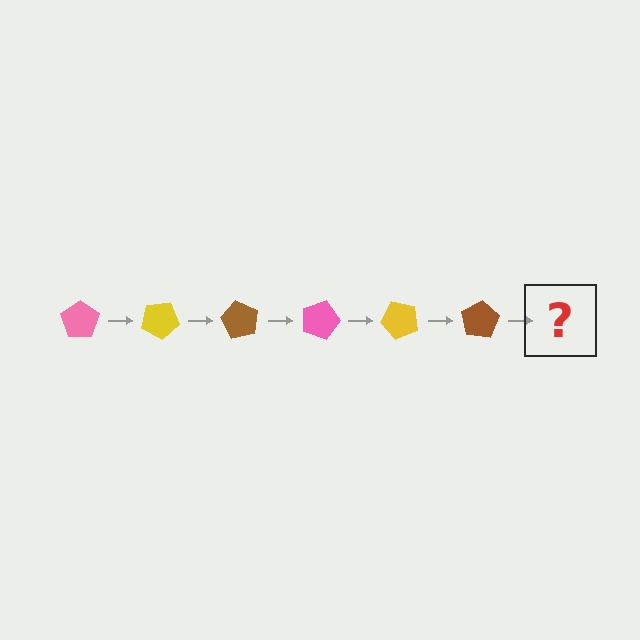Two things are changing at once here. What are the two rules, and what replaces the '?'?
The two rules are that it rotates 30 degrees each step and the color cycles through pink, yellow, and brown. The '?' should be a pink pentagon, rotated 180 degrees from the start.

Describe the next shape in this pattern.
It should be a pink pentagon, rotated 180 degrees from the start.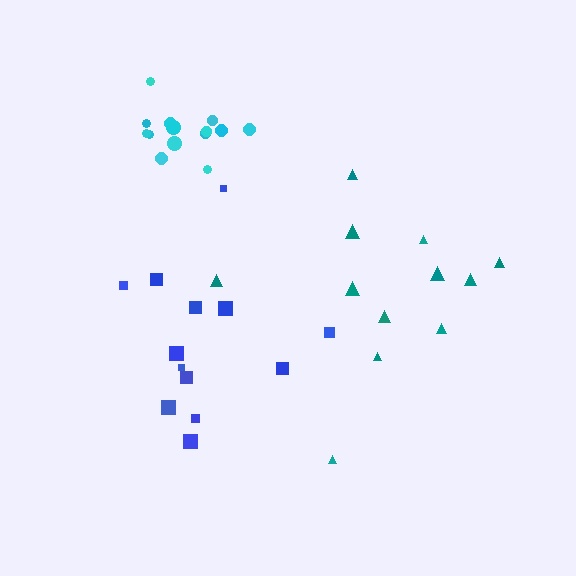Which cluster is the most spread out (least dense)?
Teal.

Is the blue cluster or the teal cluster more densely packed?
Blue.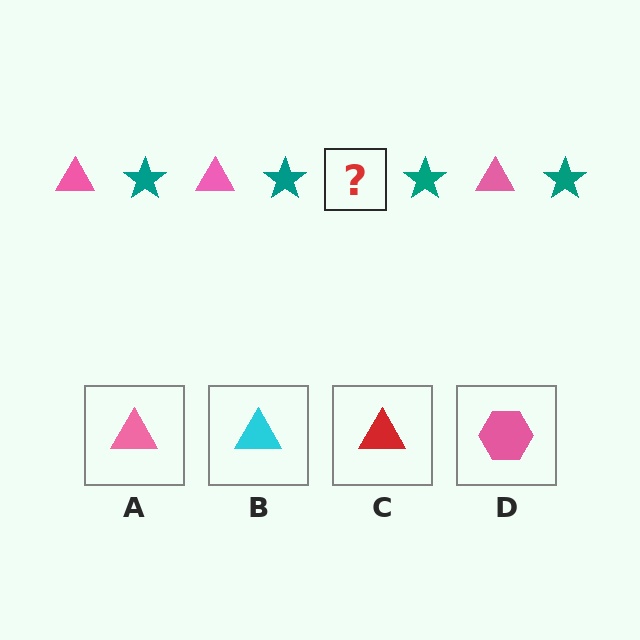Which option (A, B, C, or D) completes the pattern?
A.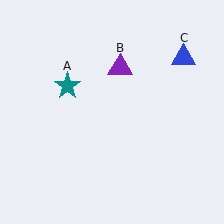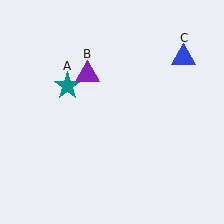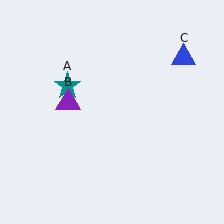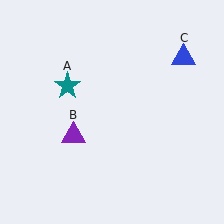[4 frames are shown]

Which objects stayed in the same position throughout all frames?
Teal star (object A) and blue triangle (object C) remained stationary.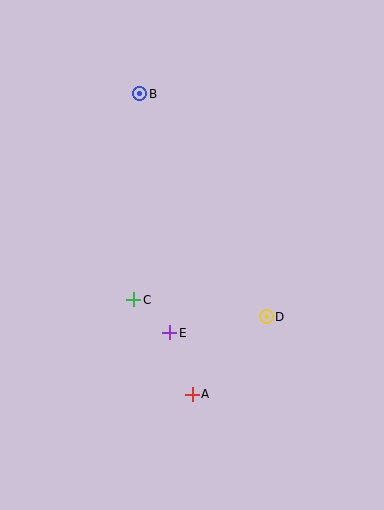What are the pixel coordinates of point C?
Point C is at (134, 300).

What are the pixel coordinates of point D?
Point D is at (266, 317).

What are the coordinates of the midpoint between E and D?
The midpoint between E and D is at (218, 325).